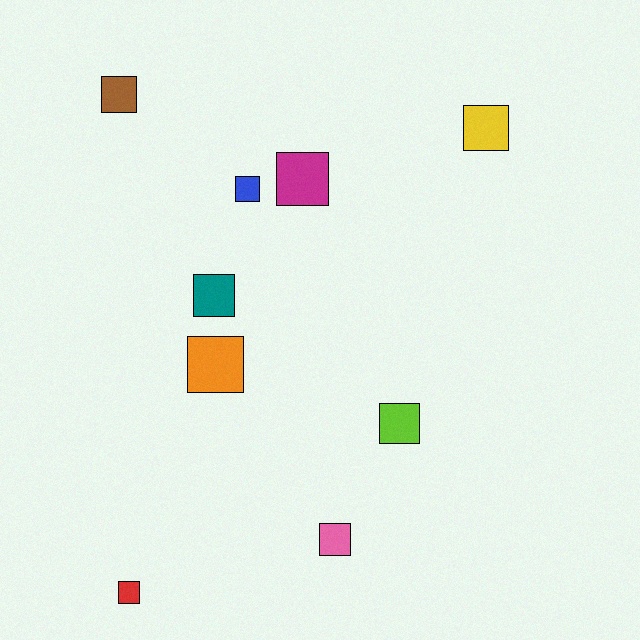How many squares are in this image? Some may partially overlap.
There are 9 squares.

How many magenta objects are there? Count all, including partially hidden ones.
There is 1 magenta object.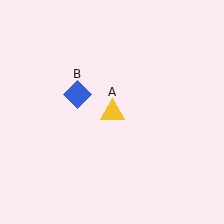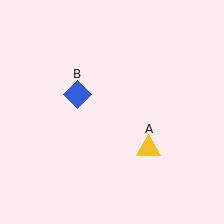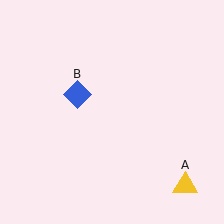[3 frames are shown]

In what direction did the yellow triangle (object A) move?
The yellow triangle (object A) moved down and to the right.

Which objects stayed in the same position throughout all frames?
Blue diamond (object B) remained stationary.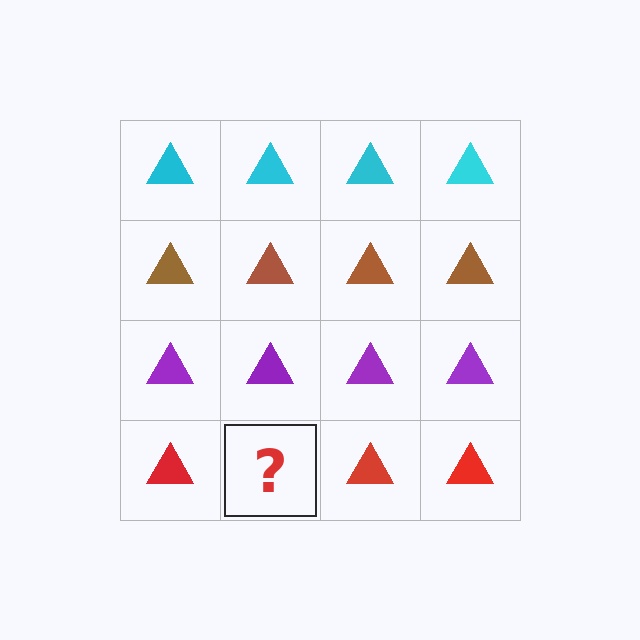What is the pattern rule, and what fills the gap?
The rule is that each row has a consistent color. The gap should be filled with a red triangle.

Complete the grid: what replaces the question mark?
The question mark should be replaced with a red triangle.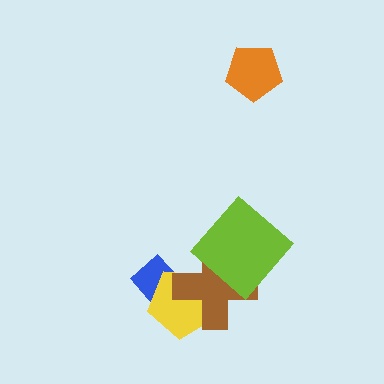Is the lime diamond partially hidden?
No, no other shape covers it.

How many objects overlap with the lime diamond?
1 object overlaps with the lime diamond.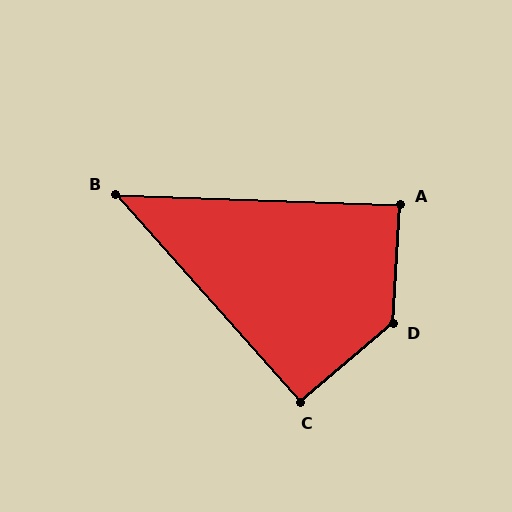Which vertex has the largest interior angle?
D, at approximately 134 degrees.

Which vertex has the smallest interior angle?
B, at approximately 46 degrees.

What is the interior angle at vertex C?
Approximately 91 degrees (approximately right).